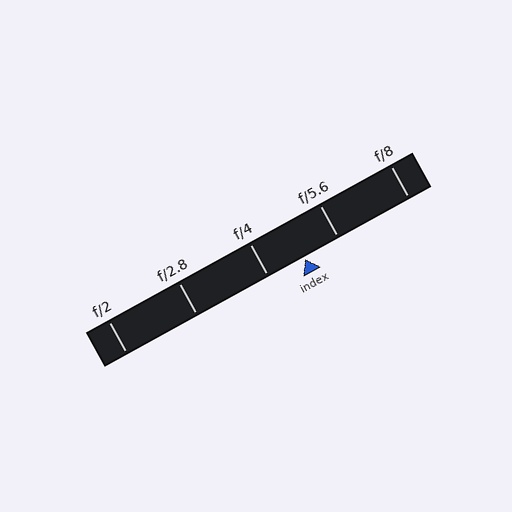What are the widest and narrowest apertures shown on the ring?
The widest aperture shown is f/2 and the narrowest is f/8.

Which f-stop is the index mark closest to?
The index mark is closest to f/5.6.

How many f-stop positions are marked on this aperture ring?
There are 5 f-stop positions marked.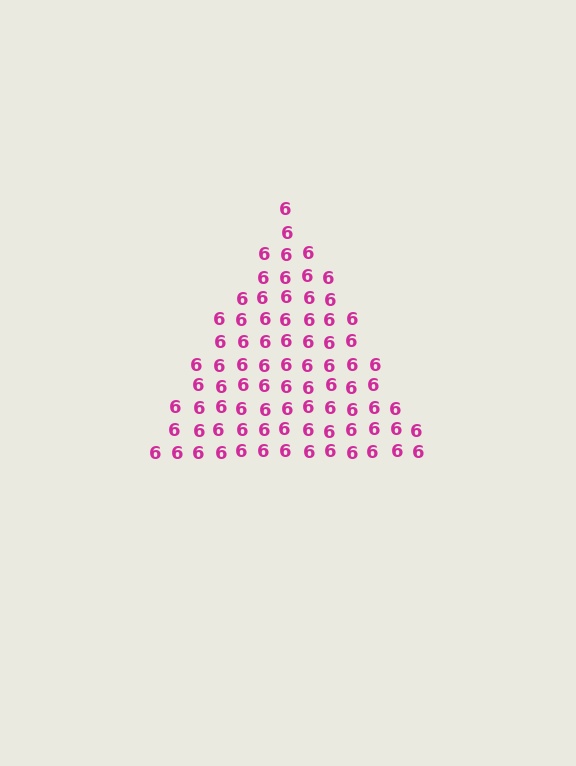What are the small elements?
The small elements are digit 6's.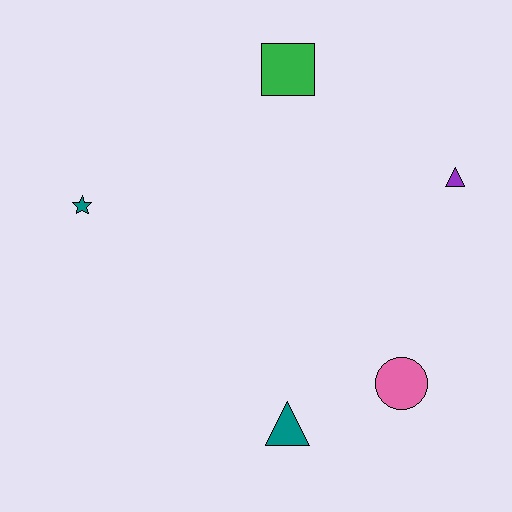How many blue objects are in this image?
There are no blue objects.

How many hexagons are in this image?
There are no hexagons.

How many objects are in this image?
There are 5 objects.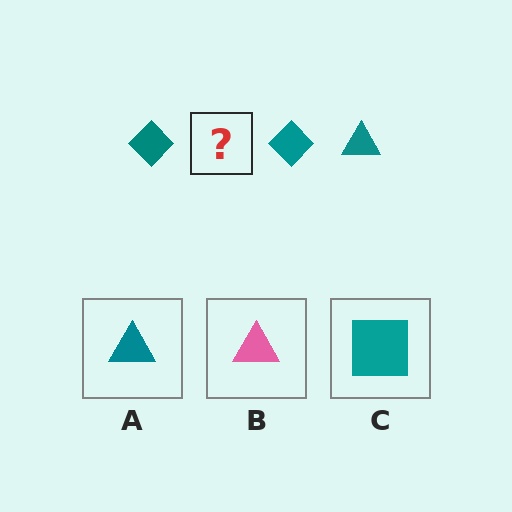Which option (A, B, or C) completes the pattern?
A.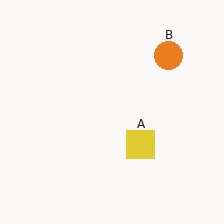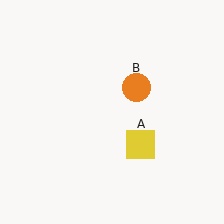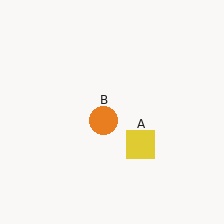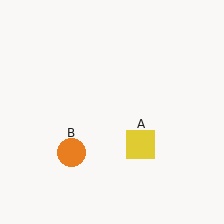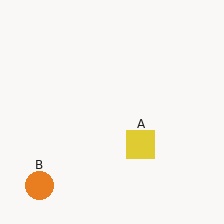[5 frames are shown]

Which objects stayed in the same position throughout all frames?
Yellow square (object A) remained stationary.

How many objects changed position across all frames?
1 object changed position: orange circle (object B).